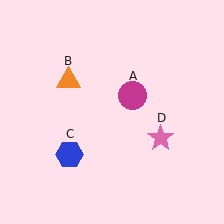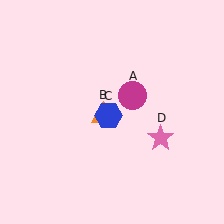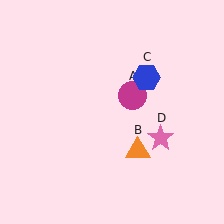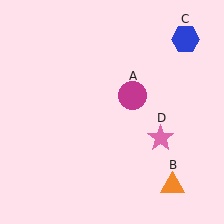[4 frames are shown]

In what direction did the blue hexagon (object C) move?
The blue hexagon (object C) moved up and to the right.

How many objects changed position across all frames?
2 objects changed position: orange triangle (object B), blue hexagon (object C).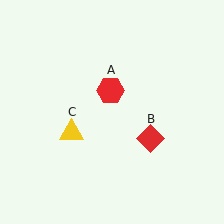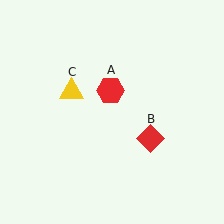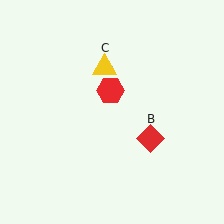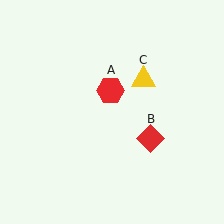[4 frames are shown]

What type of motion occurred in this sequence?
The yellow triangle (object C) rotated clockwise around the center of the scene.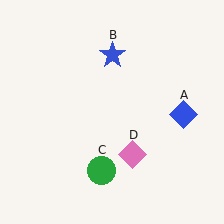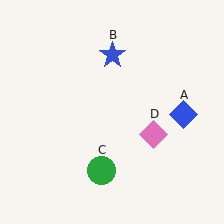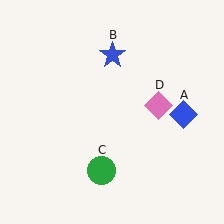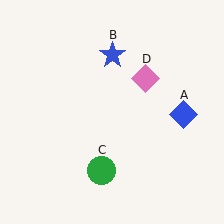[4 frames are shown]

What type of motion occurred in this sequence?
The pink diamond (object D) rotated counterclockwise around the center of the scene.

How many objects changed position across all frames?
1 object changed position: pink diamond (object D).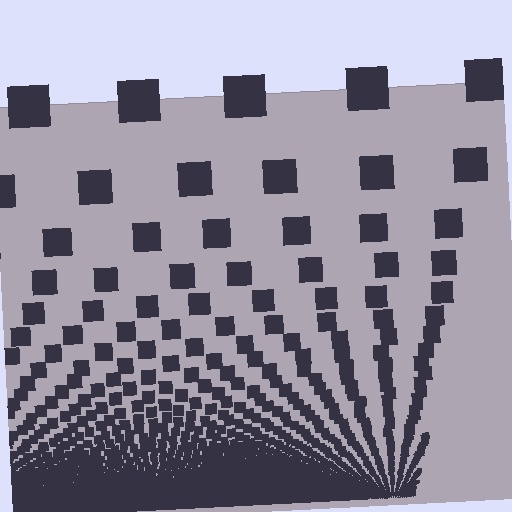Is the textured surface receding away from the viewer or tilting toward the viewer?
The surface appears to tilt toward the viewer. Texture elements get larger and sparser toward the top.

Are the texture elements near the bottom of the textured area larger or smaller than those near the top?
Smaller. The gradient is inverted — elements near the bottom are smaller and denser.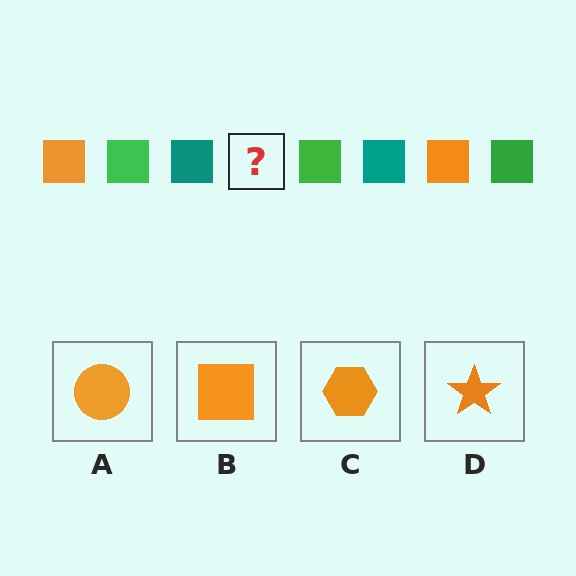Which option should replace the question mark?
Option B.